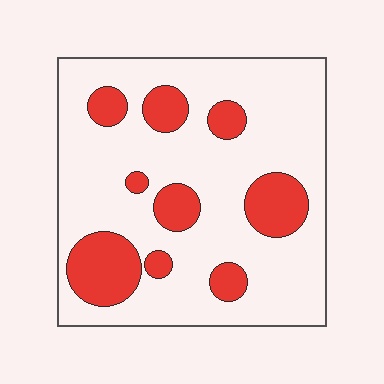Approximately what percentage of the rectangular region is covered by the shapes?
Approximately 20%.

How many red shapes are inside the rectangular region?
9.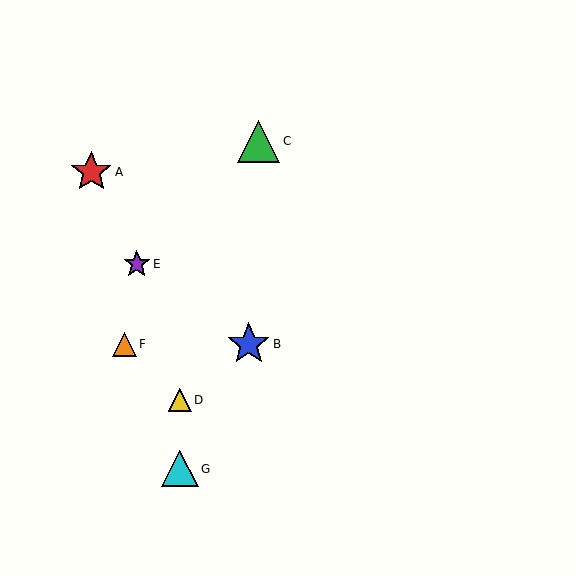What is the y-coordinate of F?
Object F is at y≈344.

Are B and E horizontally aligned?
No, B is at y≈344 and E is at y≈264.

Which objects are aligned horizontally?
Objects B, F are aligned horizontally.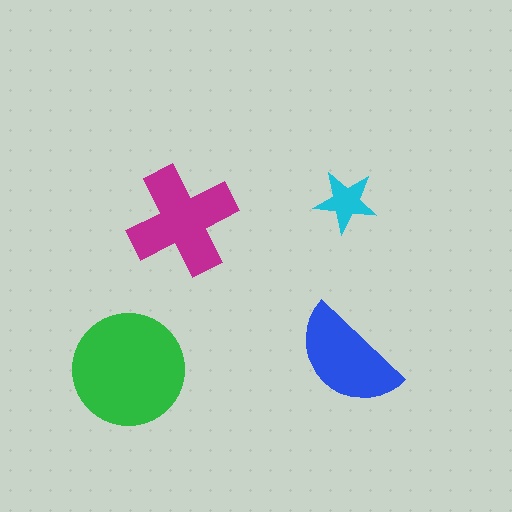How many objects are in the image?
There are 4 objects in the image.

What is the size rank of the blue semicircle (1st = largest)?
3rd.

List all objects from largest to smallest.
The green circle, the magenta cross, the blue semicircle, the cyan star.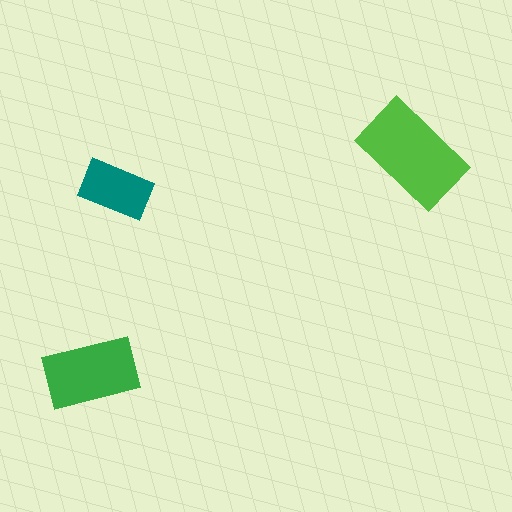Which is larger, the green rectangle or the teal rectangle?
The green one.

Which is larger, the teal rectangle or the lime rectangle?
The lime one.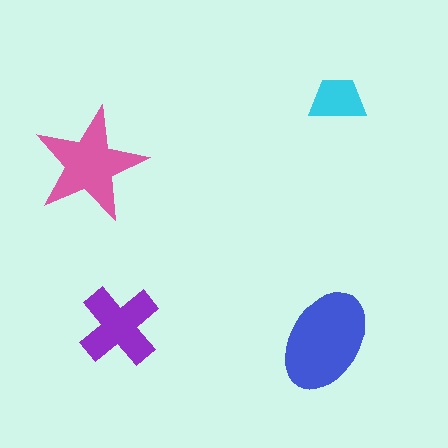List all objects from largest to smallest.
The blue ellipse, the pink star, the purple cross, the cyan trapezoid.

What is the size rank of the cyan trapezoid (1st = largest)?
4th.